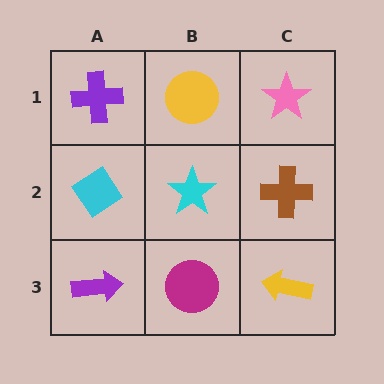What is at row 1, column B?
A yellow circle.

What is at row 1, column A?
A purple cross.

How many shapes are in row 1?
3 shapes.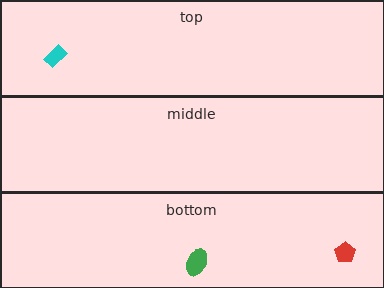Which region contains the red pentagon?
The bottom region.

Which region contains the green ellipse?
The bottom region.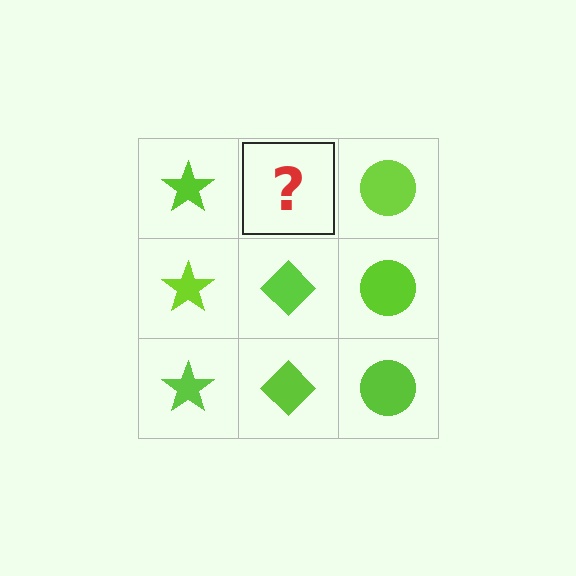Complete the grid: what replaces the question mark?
The question mark should be replaced with a lime diamond.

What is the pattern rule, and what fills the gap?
The rule is that each column has a consistent shape. The gap should be filled with a lime diamond.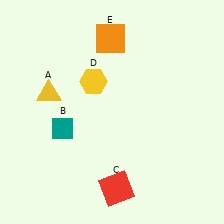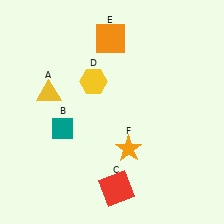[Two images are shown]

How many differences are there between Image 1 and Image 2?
There is 1 difference between the two images.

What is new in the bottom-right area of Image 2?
An orange star (F) was added in the bottom-right area of Image 2.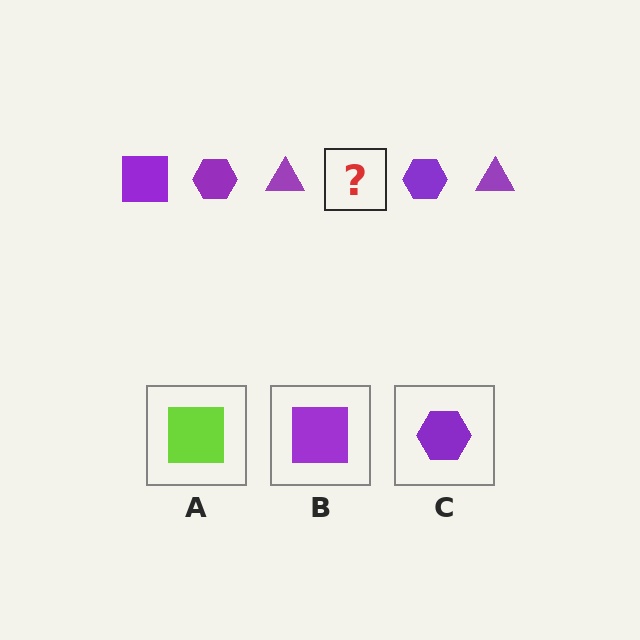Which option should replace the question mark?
Option B.